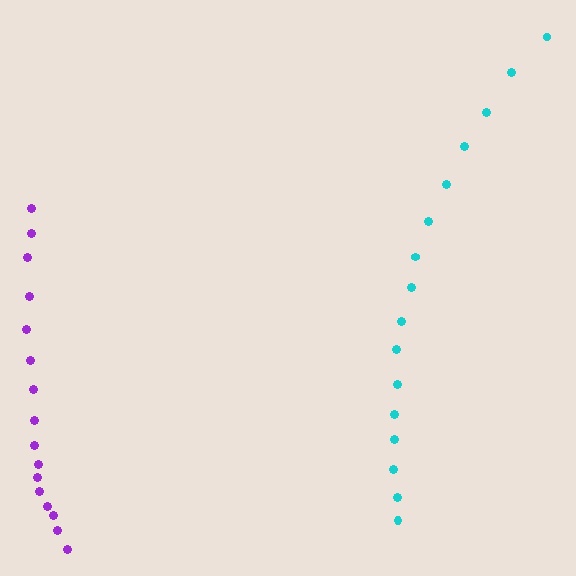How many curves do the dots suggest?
There are 2 distinct paths.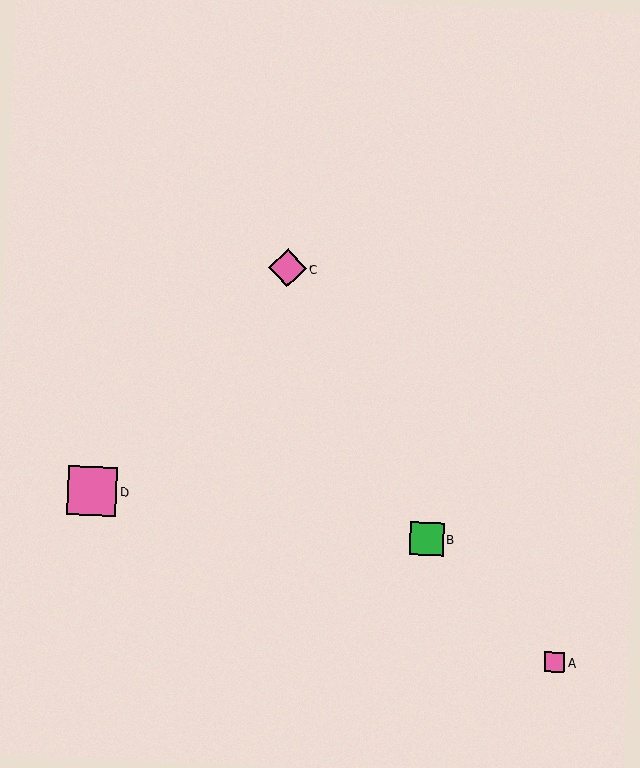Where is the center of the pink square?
The center of the pink square is at (92, 491).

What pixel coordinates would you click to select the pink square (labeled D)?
Click at (92, 491) to select the pink square D.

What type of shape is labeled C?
Shape C is a pink diamond.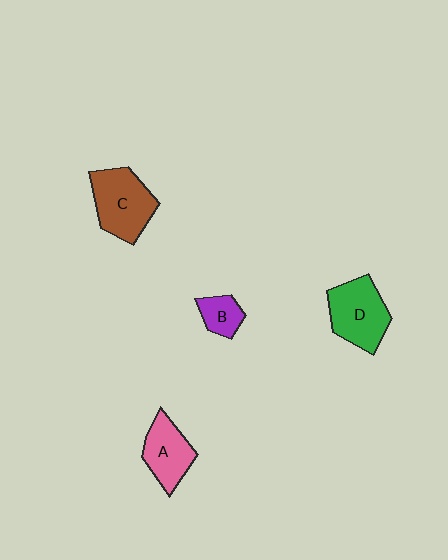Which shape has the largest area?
Shape C (brown).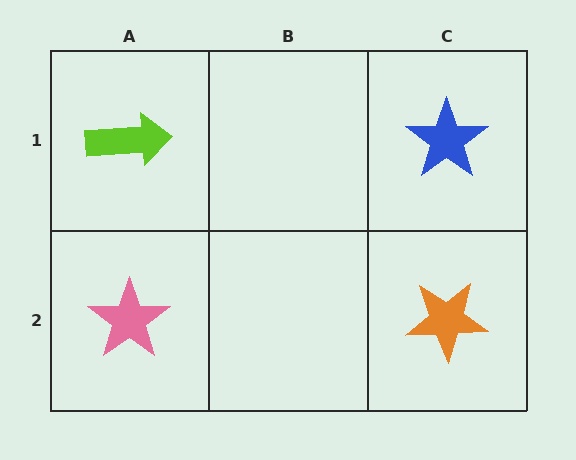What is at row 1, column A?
A lime arrow.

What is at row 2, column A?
A pink star.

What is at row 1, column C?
A blue star.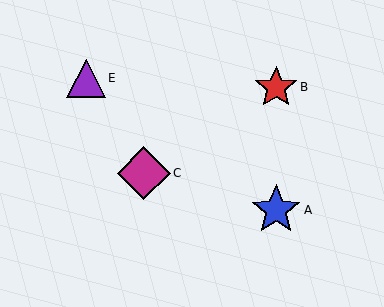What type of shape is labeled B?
Shape B is a red star.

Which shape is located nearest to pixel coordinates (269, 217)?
The blue star (labeled A) at (276, 210) is nearest to that location.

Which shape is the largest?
The magenta diamond (labeled C) is the largest.